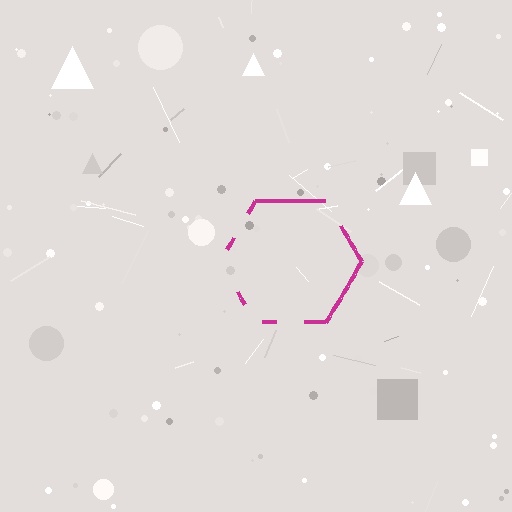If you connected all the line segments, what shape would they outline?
They would outline a hexagon.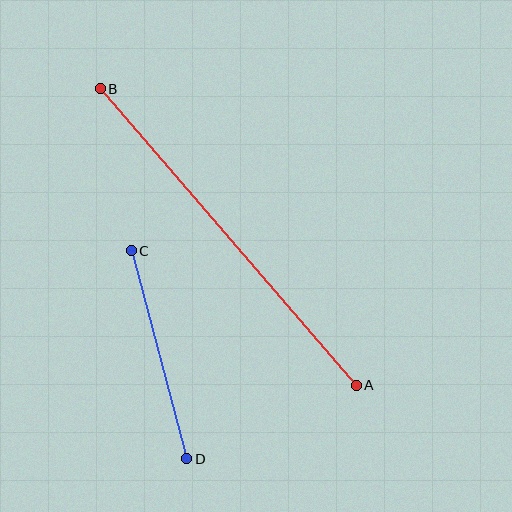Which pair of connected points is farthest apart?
Points A and B are farthest apart.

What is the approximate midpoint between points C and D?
The midpoint is at approximately (159, 355) pixels.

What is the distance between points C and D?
The distance is approximately 216 pixels.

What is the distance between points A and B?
The distance is approximately 392 pixels.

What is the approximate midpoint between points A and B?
The midpoint is at approximately (228, 237) pixels.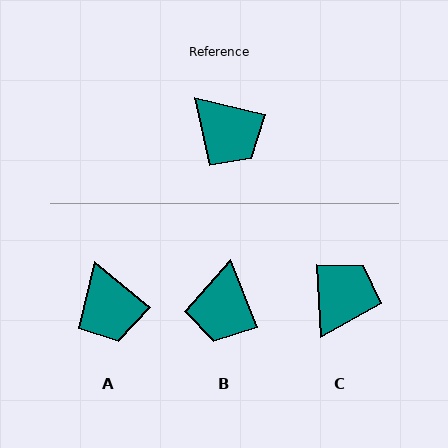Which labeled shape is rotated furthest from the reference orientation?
C, about 106 degrees away.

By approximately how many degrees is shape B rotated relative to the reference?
Approximately 55 degrees clockwise.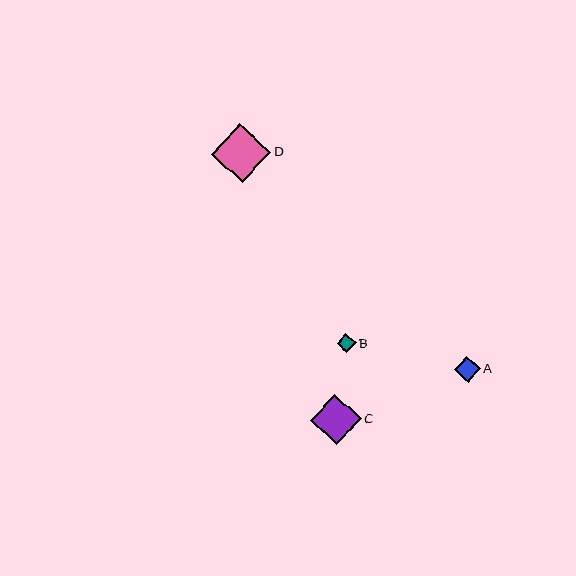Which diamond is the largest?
Diamond D is the largest with a size of approximately 59 pixels.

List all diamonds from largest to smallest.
From largest to smallest: D, C, A, B.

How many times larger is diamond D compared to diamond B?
Diamond D is approximately 3.2 times the size of diamond B.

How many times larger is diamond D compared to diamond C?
Diamond D is approximately 1.2 times the size of diamond C.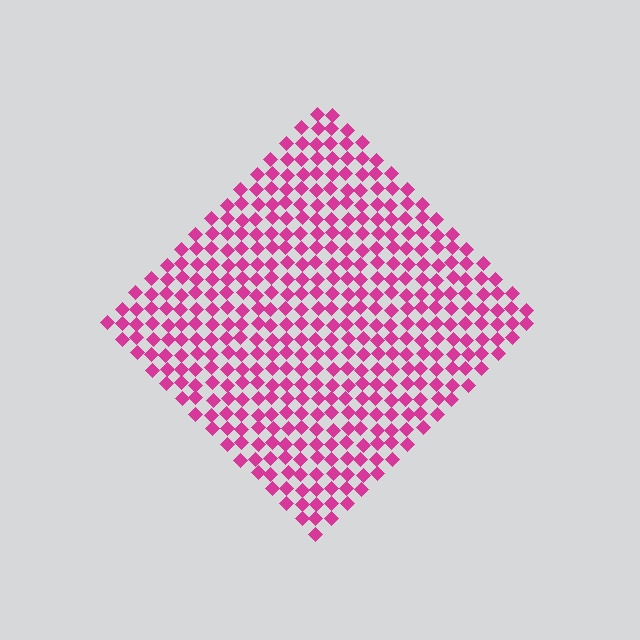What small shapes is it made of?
It is made of small diamonds.